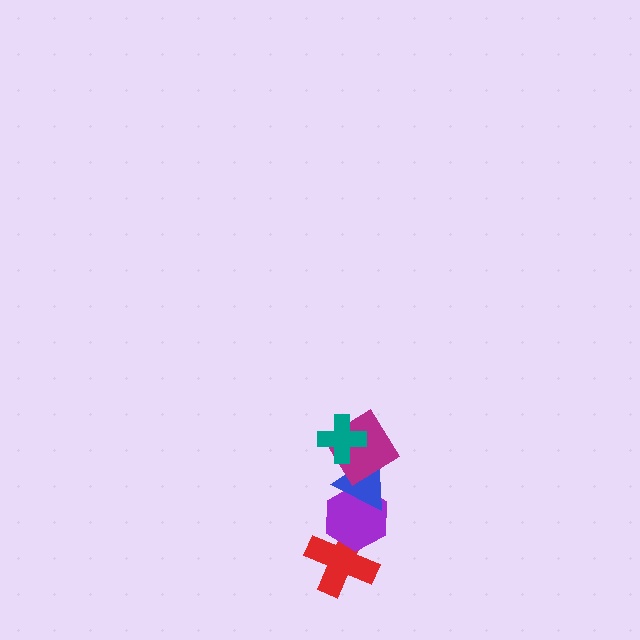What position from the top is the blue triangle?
The blue triangle is 3rd from the top.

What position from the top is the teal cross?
The teal cross is 1st from the top.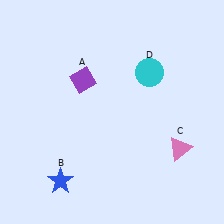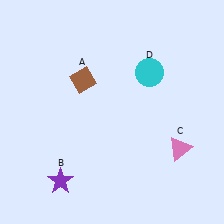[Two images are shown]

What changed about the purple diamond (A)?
In Image 1, A is purple. In Image 2, it changed to brown.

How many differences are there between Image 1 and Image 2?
There are 2 differences between the two images.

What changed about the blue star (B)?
In Image 1, B is blue. In Image 2, it changed to purple.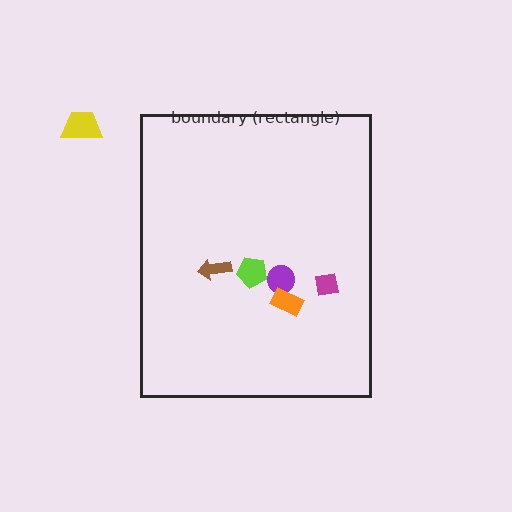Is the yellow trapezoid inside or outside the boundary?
Outside.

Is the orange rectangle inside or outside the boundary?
Inside.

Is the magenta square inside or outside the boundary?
Inside.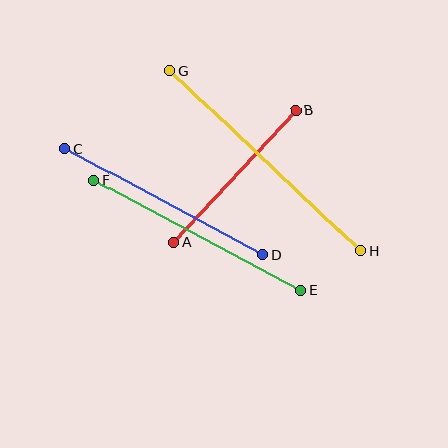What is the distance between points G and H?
The distance is approximately 262 pixels.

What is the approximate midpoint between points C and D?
The midpoint is at approximately (164, 202) pixels.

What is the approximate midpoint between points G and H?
The midpoint is at approximately (265, 161) pixels.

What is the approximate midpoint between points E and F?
The midpoint is at approximately (197, 235) pixels.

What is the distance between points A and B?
The distance is approximately 180 pixels.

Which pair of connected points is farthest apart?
Points G and H are farthest apart.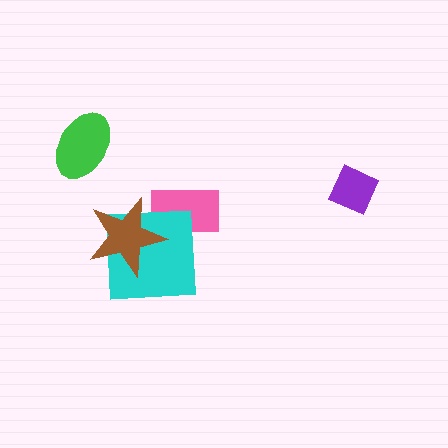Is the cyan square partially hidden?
Yes, it is partially covered by another shape.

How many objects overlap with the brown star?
2 objects overlap with the brown star.